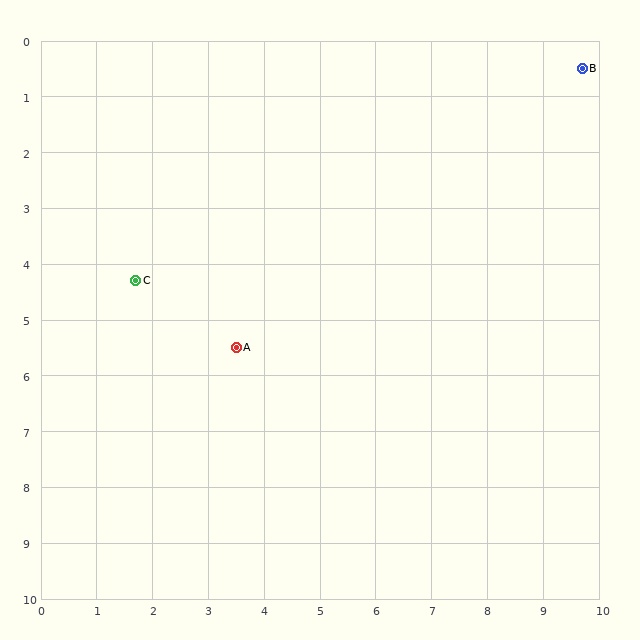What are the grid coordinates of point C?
Point C is at approximately (1.7, 4.3).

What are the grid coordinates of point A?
Point A is at approximately (3.5, 5.5).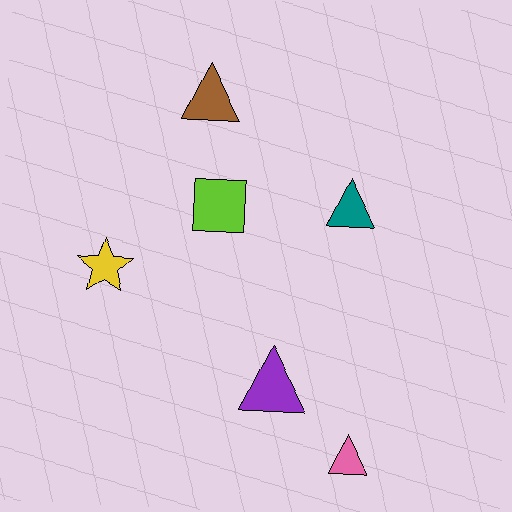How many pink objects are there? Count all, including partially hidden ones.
There is 1 pink object.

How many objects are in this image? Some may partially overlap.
There are 6 objects.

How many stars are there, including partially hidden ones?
There is 1 star.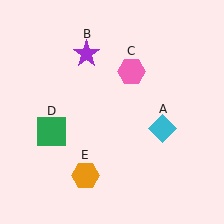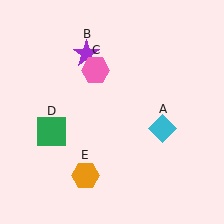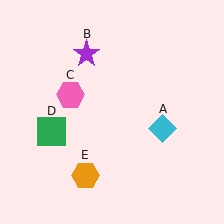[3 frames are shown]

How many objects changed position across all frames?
1 object changed position: pink hexagon (object C).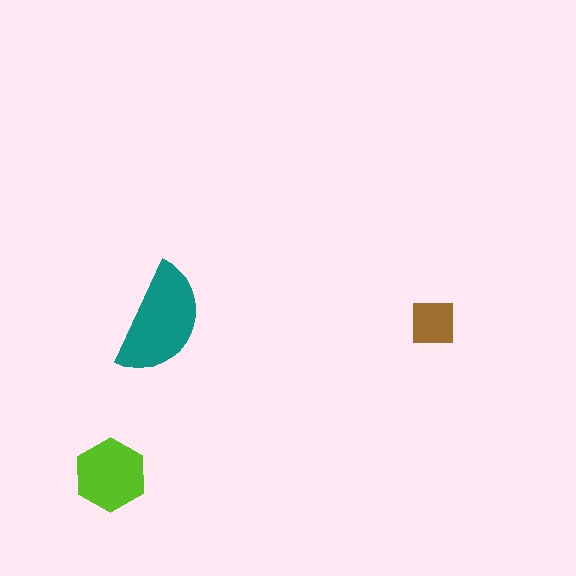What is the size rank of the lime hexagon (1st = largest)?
2nd.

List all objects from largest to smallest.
The teal semicircle, the lime hexagon, the brown square.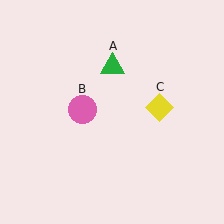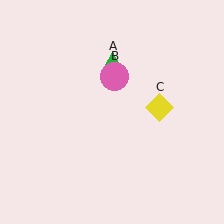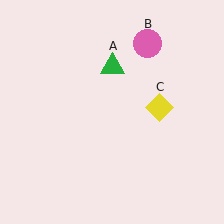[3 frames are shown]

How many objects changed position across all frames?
1 object changed position: pink circle (object B).